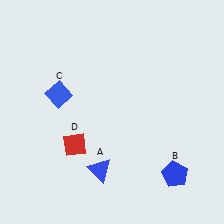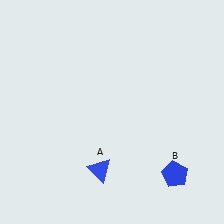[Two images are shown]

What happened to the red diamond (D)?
The red diamond (D) was removed in Image 2. It was in the bottom-left area of Image 1.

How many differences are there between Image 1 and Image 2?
There are 2 differences between the two images.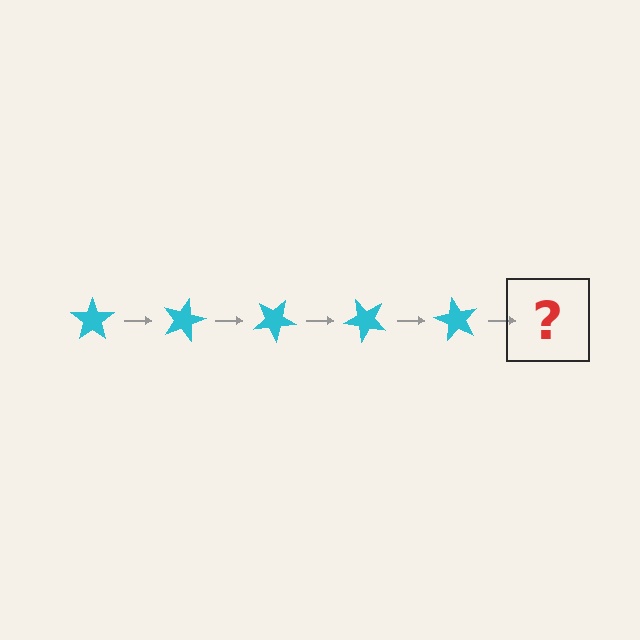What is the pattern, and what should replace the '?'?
The pattern is that the star rotates 15 degrees each step. The '?' should be a cyan star rotated 75 degrees.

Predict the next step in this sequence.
The next step is a cyan star rotated 75 degrees.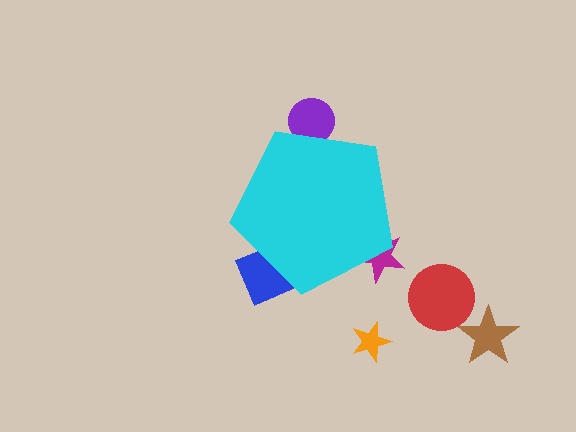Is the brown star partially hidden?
No, the brown star is fully visible.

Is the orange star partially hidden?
No, the orange star is fully visible.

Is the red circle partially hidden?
No, the red circle is fully visible.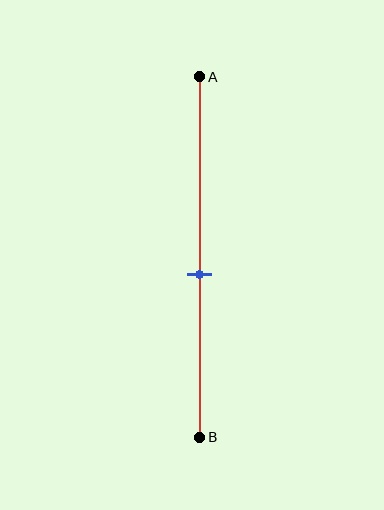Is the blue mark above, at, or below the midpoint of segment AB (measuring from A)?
The blue mark is below the midpoint of segment AB.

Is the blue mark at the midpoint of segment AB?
No, the mark is at about 55% from A, not at the 50% midpoint.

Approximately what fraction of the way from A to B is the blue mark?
The blue mark is approximately 55% of the way from A to B.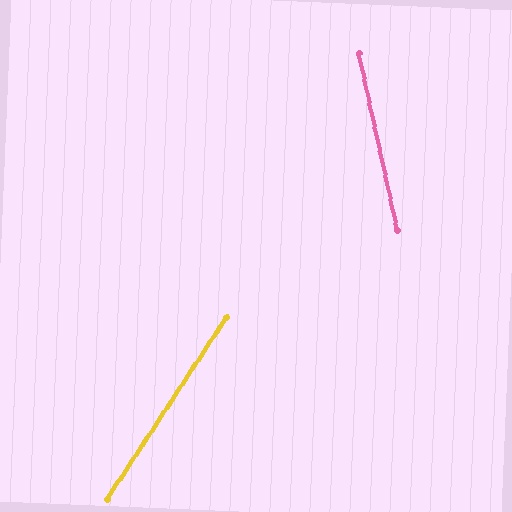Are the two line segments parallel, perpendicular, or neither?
Neither parallel nor perpendicular — they differ by about 45°.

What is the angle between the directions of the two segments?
Approximately 45 degrees.